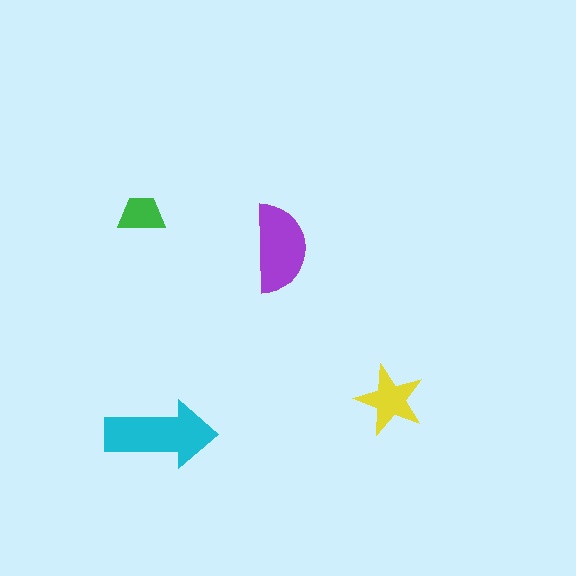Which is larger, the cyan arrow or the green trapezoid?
The cyan arrow.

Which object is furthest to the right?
The yellow star is rightmost.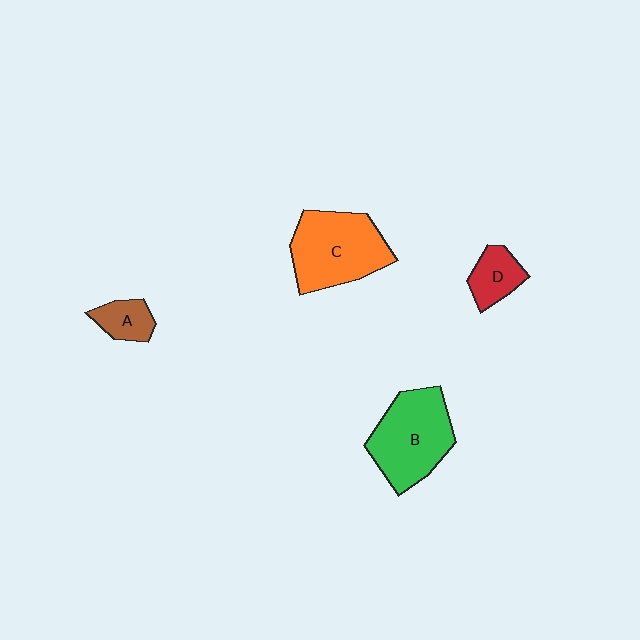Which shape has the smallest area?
Shape A (brown).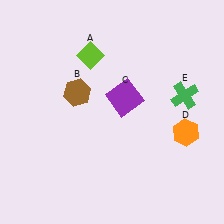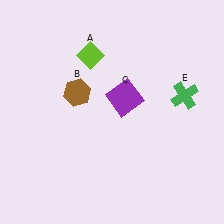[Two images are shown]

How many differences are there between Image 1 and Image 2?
There is 1 difference between the two images.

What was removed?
The orange hexagon (D) was removed in Image 2.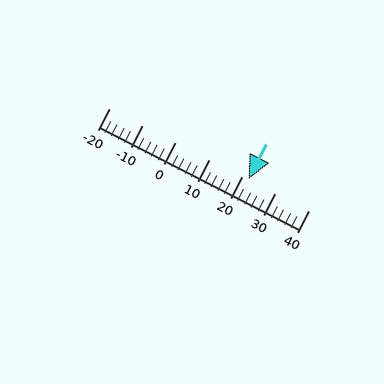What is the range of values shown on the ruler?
The ruler shows values from -20 to 40.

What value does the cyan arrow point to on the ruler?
The cyan arrow points to approximately 22.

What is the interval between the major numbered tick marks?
The major tick marks are spaced 10 units apart.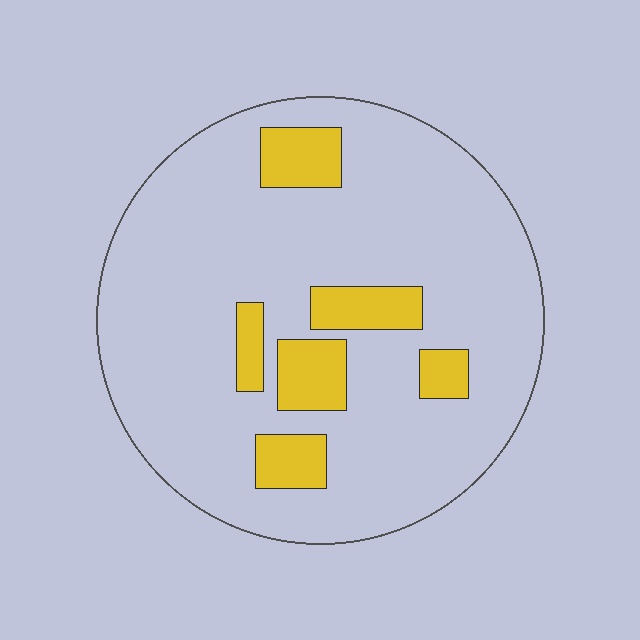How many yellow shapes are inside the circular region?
6.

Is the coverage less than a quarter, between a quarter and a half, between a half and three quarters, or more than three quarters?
Less than a quarter.